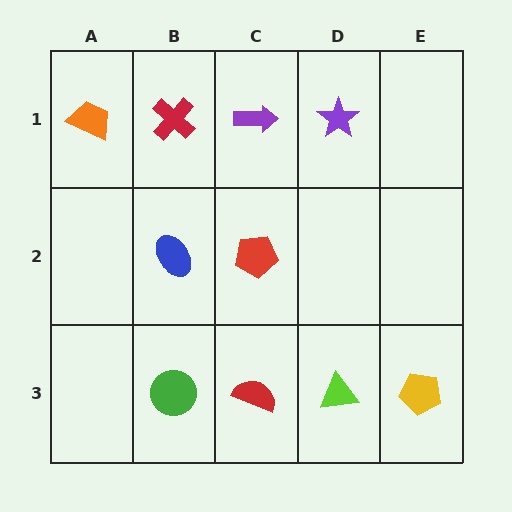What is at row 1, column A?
An orange trapezoid.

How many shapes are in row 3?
4 shapes.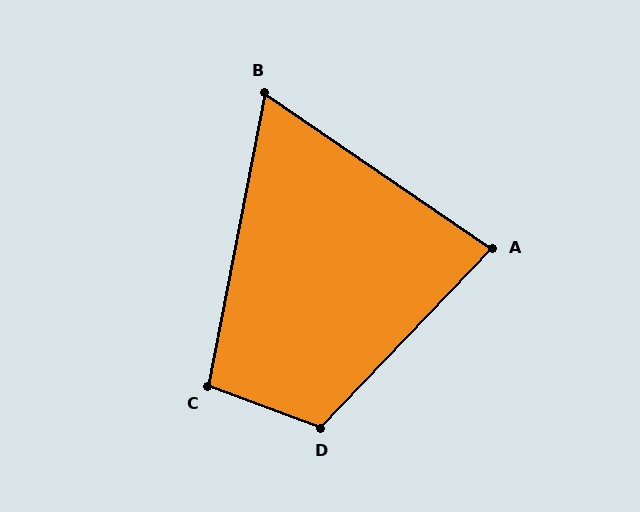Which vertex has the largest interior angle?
D, at approximately 113 degrees.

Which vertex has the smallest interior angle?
B, at approximately 67 degrees.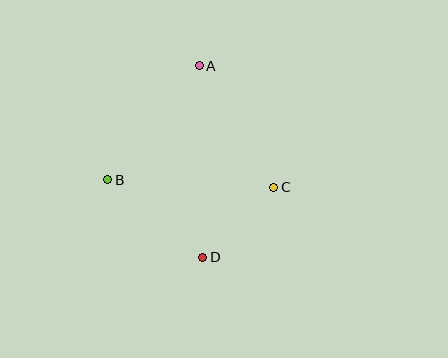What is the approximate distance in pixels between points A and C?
The distance between A and C is approximately 142 pixels.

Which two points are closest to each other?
Points C and D are closest to each other.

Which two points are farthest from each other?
Points A and D are farthest from each other.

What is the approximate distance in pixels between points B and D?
The distance between B and D is approximately 123 pixels.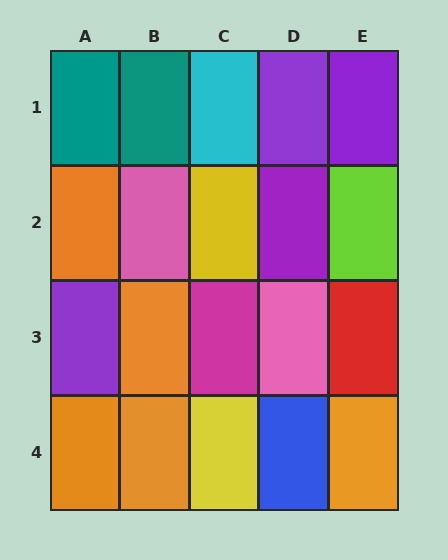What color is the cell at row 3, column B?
Orange.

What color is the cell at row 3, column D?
Pink.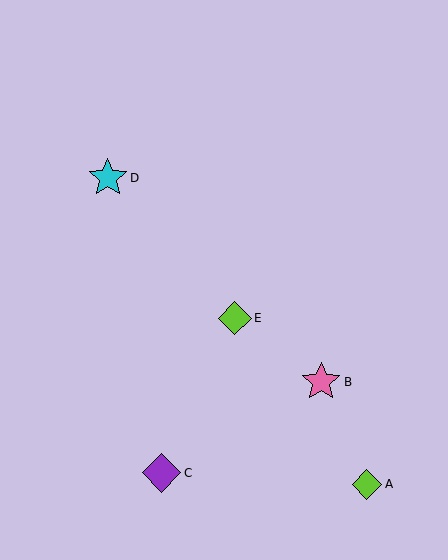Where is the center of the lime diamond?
The center of the lime diamond is at (367, 484).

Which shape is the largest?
The pink star (labeled B) is the largest.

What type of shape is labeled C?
Shape C is a purple diamond.